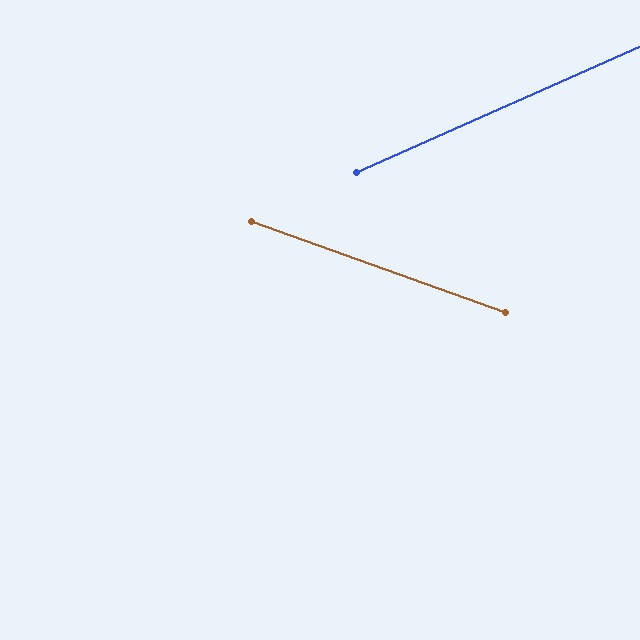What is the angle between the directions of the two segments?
Approximately 44 degrees.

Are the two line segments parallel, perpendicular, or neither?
Neither parallel nor perpendicular — they differ by about 44°.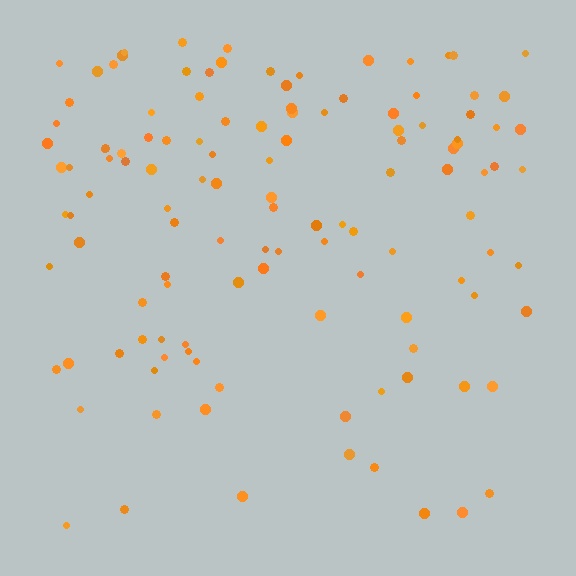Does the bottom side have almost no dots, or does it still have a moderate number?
Still a moderate number, just noticeably fewer than the top.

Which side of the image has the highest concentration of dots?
The top.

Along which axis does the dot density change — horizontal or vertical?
Vertical.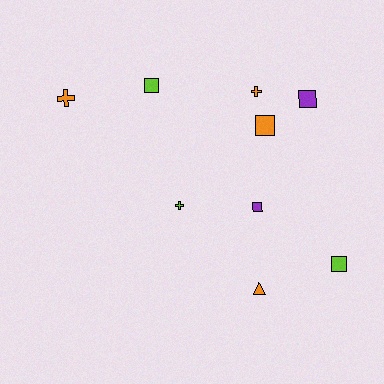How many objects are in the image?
There are 9 objects.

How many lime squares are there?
There are 2 lime squares.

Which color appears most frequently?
Orange, with 4 objects.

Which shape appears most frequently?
Square, with 5 objects.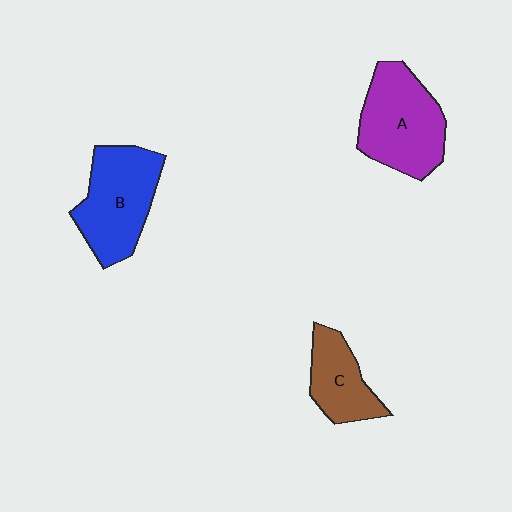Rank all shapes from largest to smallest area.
From largest to smallest: A (purple), B (blue), C (brown).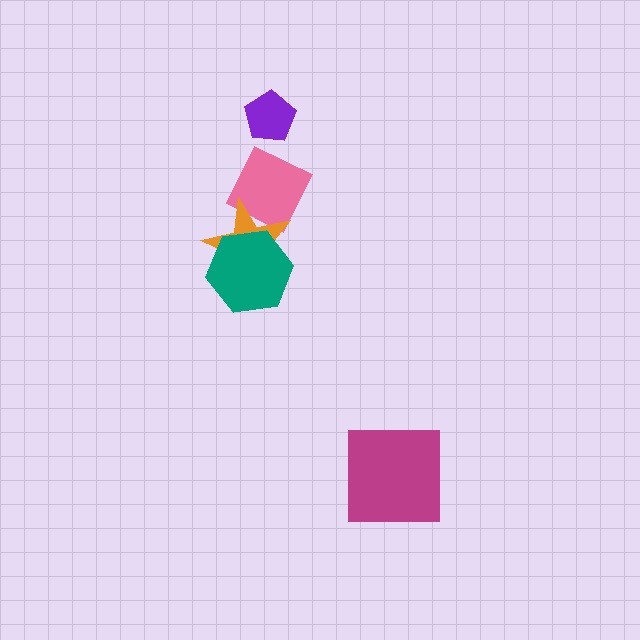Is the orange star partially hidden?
Yes, it is partially covered by another shape.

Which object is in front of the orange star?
The teal hexagon is in front of the orange star.